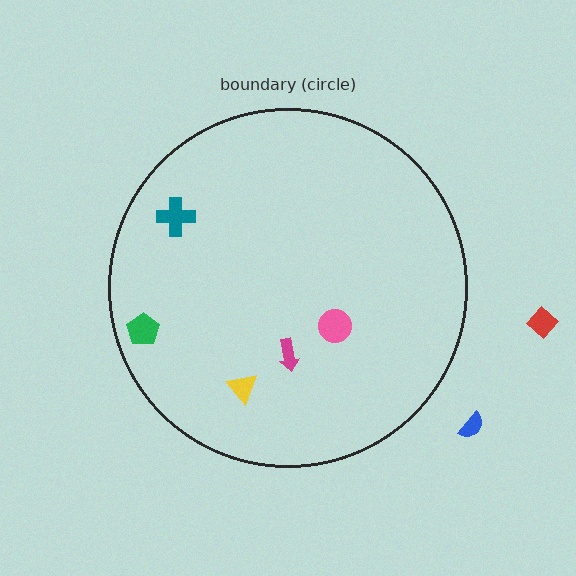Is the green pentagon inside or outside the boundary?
Inside.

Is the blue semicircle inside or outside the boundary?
Outside.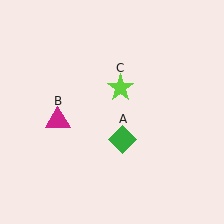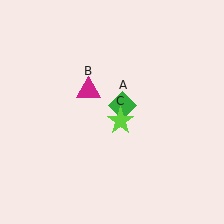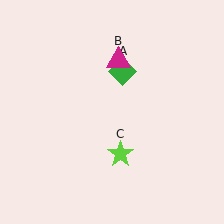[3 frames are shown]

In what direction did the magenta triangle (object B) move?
The magenta triangle (object B) moved up and to the right.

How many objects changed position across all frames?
3 objects changed position: green diamond (object A), magenta triangle (object B), lime star (object C).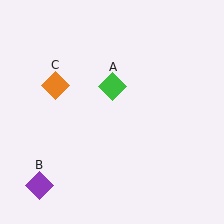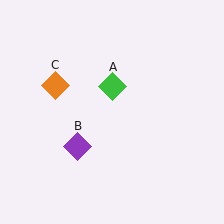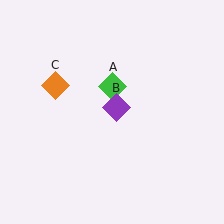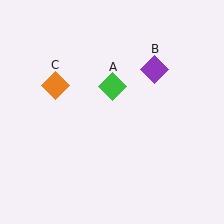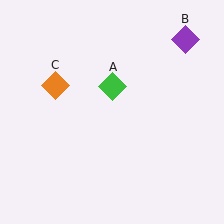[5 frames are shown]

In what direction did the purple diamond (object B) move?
The purple diamond (object B) moved up and to the right.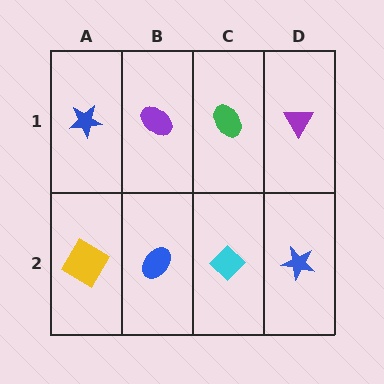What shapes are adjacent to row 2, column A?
A blue star (row 1, column A), a blue ellipse (row 2, column B).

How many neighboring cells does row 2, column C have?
3.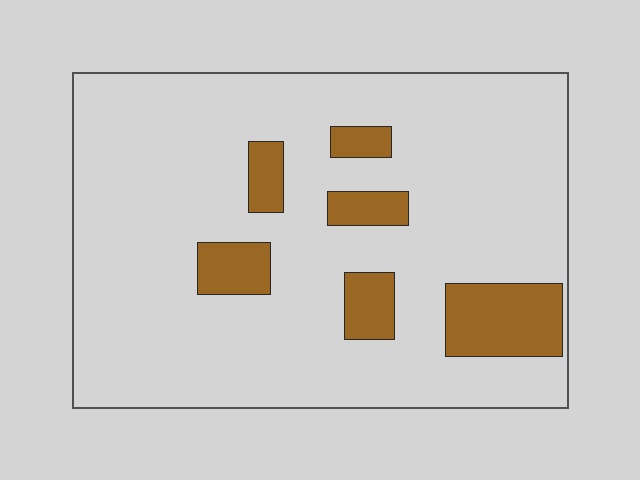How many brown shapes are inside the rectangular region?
6.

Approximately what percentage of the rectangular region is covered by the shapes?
Approximately 15%.